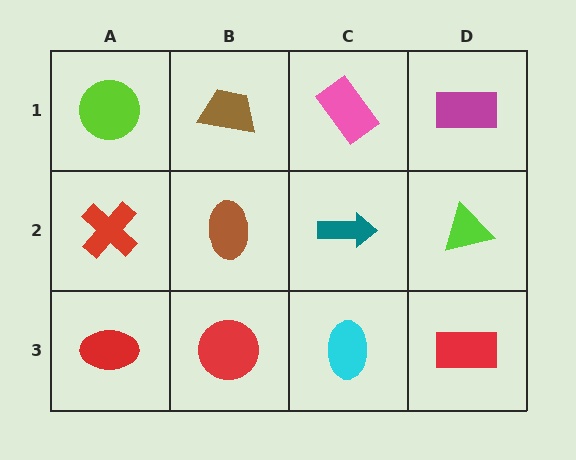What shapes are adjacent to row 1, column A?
A red cross (row 2, column A), a brown trapezoid (row 1, column B).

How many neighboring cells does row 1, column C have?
3.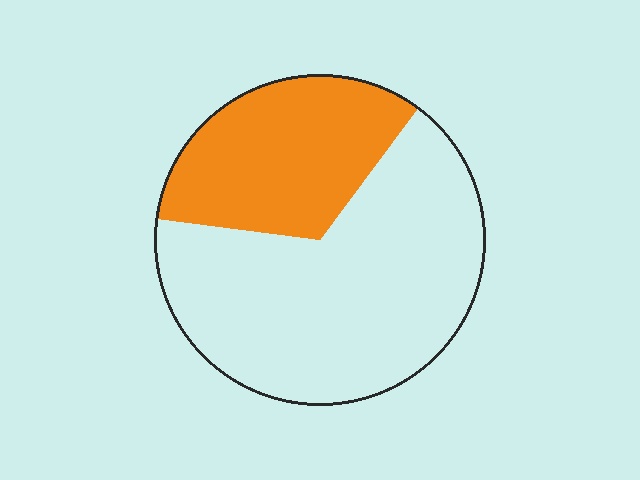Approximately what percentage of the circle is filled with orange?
Approximately 35%.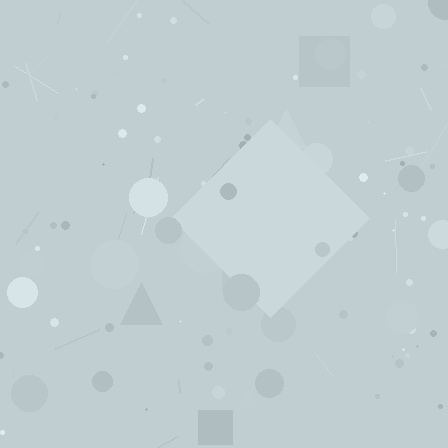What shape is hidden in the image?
A diamond is hidden in the image.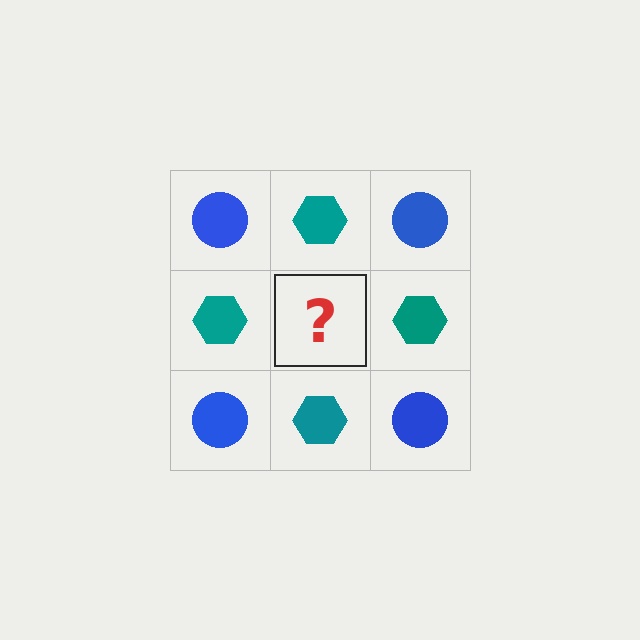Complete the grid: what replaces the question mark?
The question mark should be replaced with a blue circle.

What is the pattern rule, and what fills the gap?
The rule is that it alternates blue circle and teal hexagon in a checkerboard pattern. The gap should be filled with a blue circle.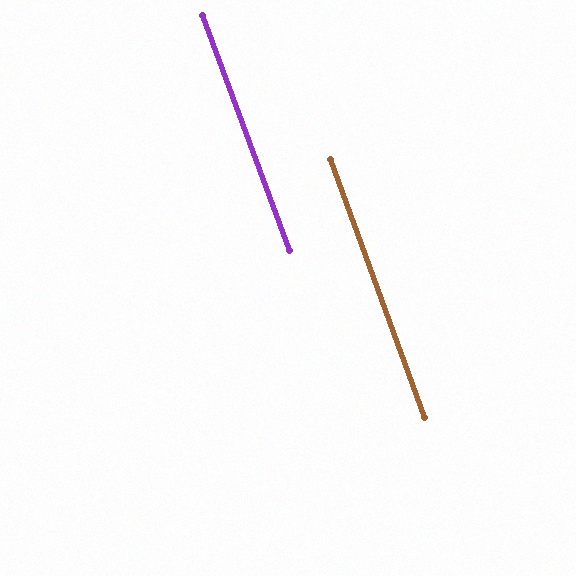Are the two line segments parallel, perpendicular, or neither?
Parallel — their directions differ by only 0.2°.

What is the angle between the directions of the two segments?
Approximately 0 degrees.